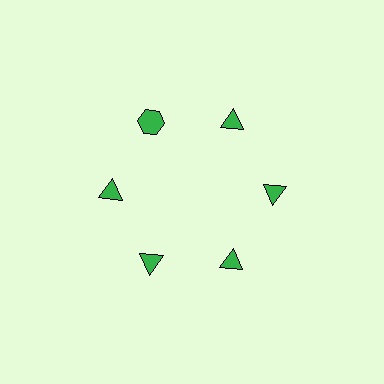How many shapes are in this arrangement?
There are 6 shapes arranged in a ring pattern.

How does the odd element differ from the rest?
It has a different shape: hexagon instead of triangle.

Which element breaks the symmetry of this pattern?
The green hexagon at roughly the 11 o'clock position breaks the symmetry. All other shapes are green triangles.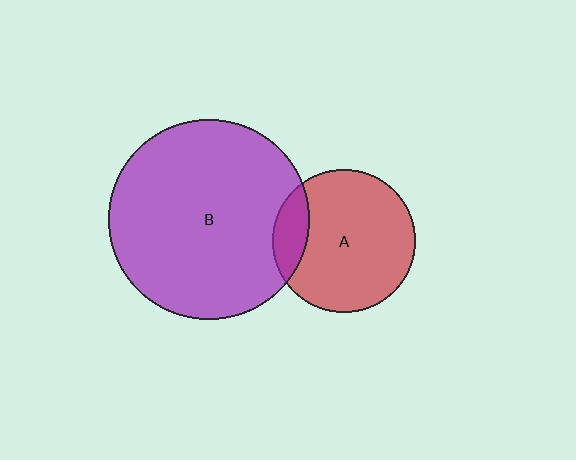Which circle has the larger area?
Circle B (purple).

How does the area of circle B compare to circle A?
Approximately 2.0 times.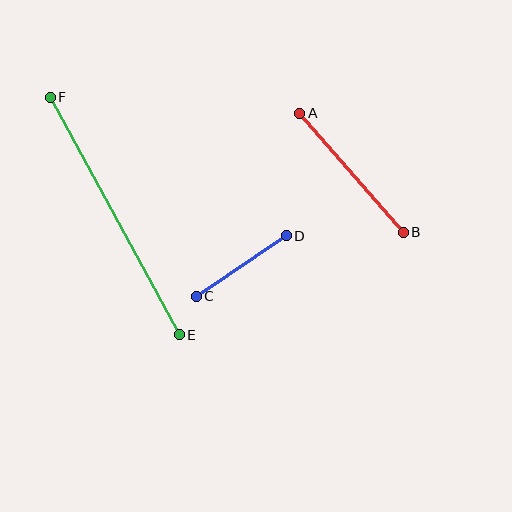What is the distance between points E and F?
The distance is approximately 270 pixels.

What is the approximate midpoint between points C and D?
The midpoint is at approximately (241, 266) pixels.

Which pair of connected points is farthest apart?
Points E and F are farthest apart.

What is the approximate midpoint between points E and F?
The midpoint is at approximately (115, 216) pixels.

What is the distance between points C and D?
The distance is approximately 109 pixels.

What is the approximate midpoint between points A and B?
The midpoint is at approximately (351, 173) pixels.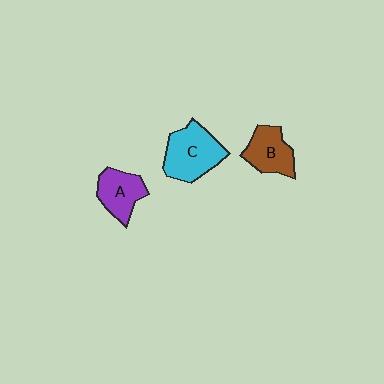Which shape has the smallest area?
Shape A (purple).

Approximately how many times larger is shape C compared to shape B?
Approximately 1.4 times.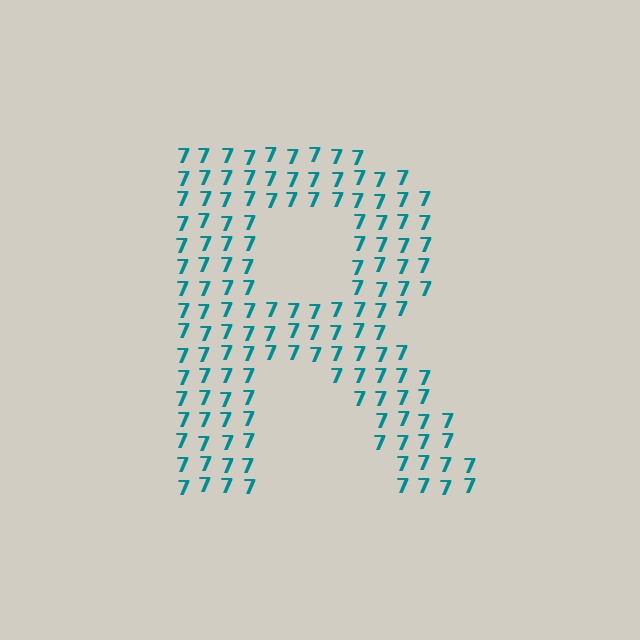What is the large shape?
The large shape is the letter R.